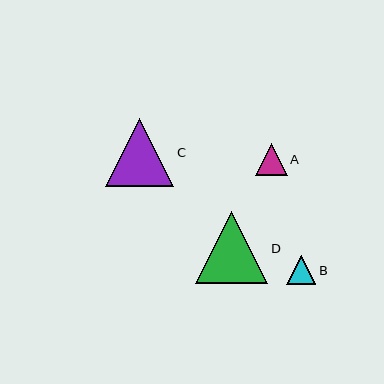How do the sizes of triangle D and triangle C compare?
Triangle D and triangle C are approximately the same size.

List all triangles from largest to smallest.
From largest to smallest: D, C, A, B.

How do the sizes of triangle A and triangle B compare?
Triangle A and triangle B are approximately the same size.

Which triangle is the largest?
Triangle D is the largest with a size of approximately 72 pixels.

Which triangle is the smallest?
Triangle B is the smallest with a size of approximately 29 pixels.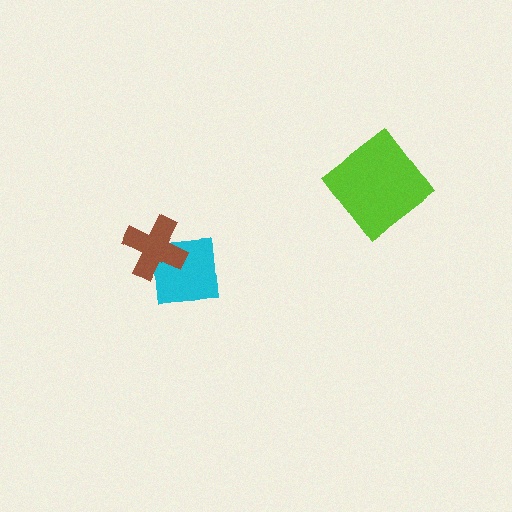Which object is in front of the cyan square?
The brown cross is in front of the cyan square.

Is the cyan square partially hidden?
Yes, it is partially covered by another shape.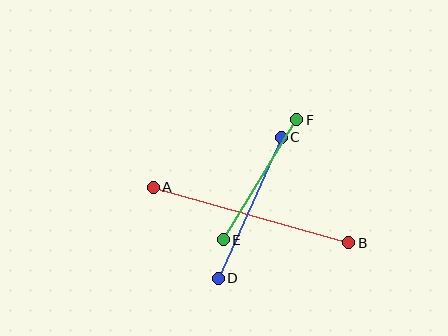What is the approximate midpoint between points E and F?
The midpoint is at approximately (260, 180) pixels.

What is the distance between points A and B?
The distance is approximately 203 pixels.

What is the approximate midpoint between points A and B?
The midpoint is at approximately (251, 215) pixels.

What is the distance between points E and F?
The distance is approximately 141 pixels.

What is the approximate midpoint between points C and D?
The midpoint is at approximately (250, 208) pixels.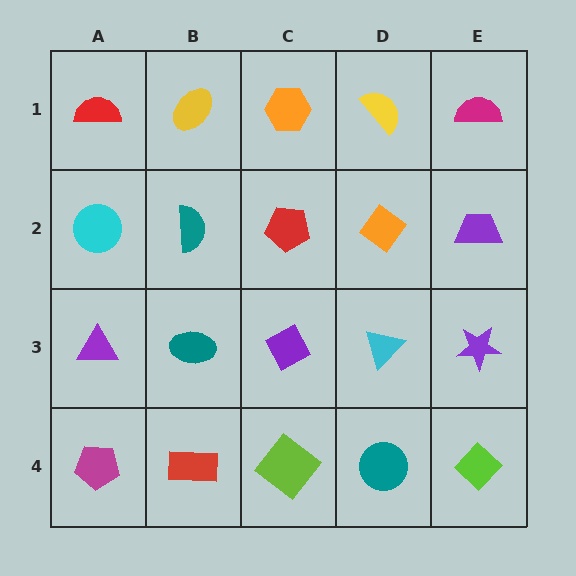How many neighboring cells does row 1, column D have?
3.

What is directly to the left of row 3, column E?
A cyan triangle.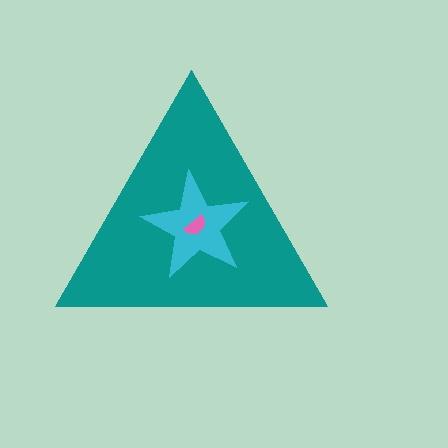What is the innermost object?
The pink semicircle.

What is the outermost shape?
The teal triangle.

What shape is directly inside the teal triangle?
The cyan star.